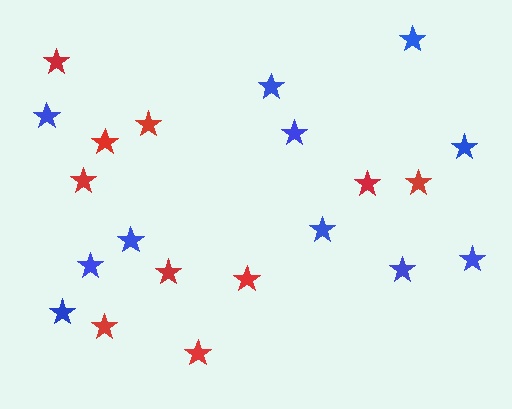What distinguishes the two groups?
There are 2 groups: one group of red stars (10) and one group of blue stars (11).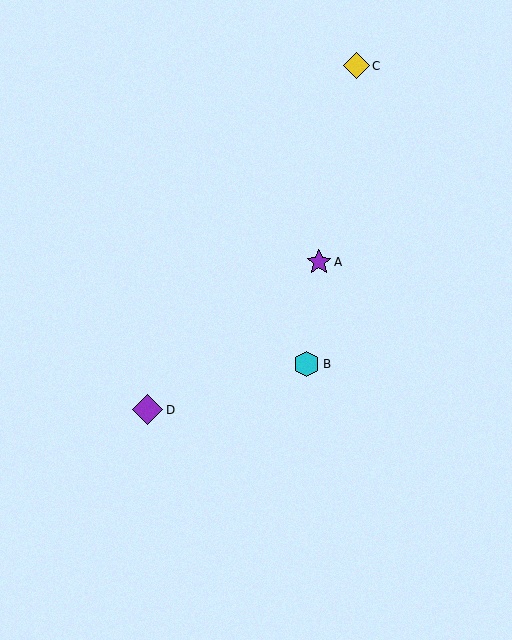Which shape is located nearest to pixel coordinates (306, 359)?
The cyan hexagon (labeled B) at (307, 364) is nearest to that location.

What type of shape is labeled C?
Shape C is a yellow diamond.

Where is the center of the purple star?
The center of the purple star is at (319, 262).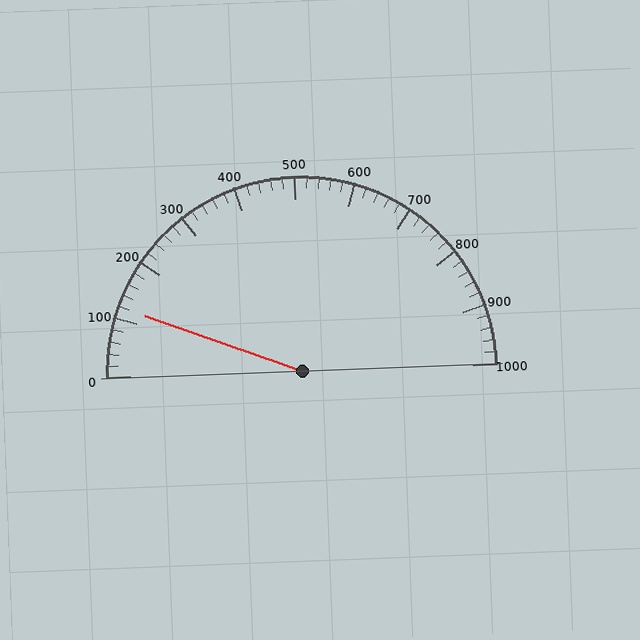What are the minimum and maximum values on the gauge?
The gauge ranges from 0 to 1000.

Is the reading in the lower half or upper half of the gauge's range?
The reading is in the lower half of the range (0 to 1000).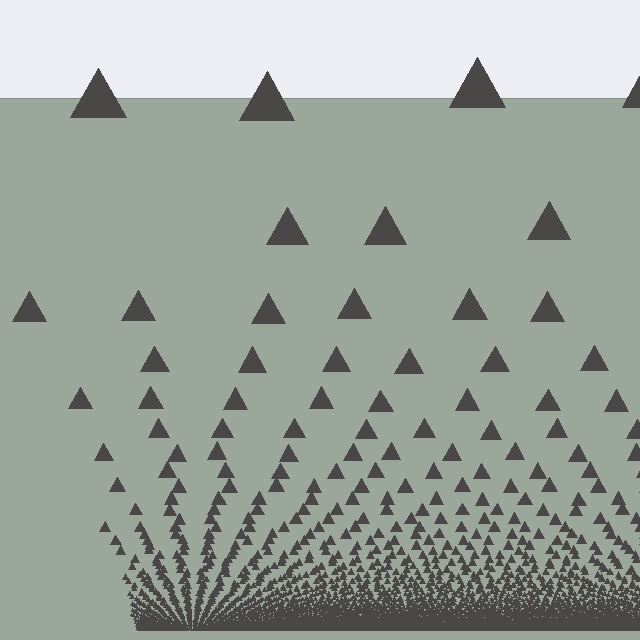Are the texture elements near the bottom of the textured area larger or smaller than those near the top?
Smaller. The gradient is inverted — elements near the bottom are smaller and denser.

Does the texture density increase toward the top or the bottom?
Density increases toward the bottom.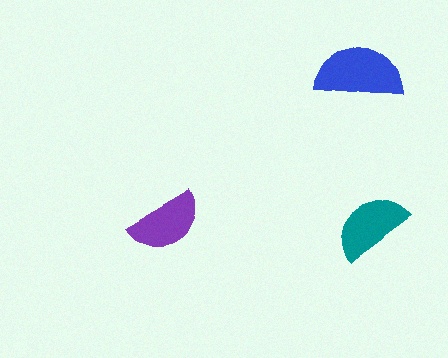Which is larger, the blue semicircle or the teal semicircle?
The blue one.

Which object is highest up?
The blue semicircle is topmost.